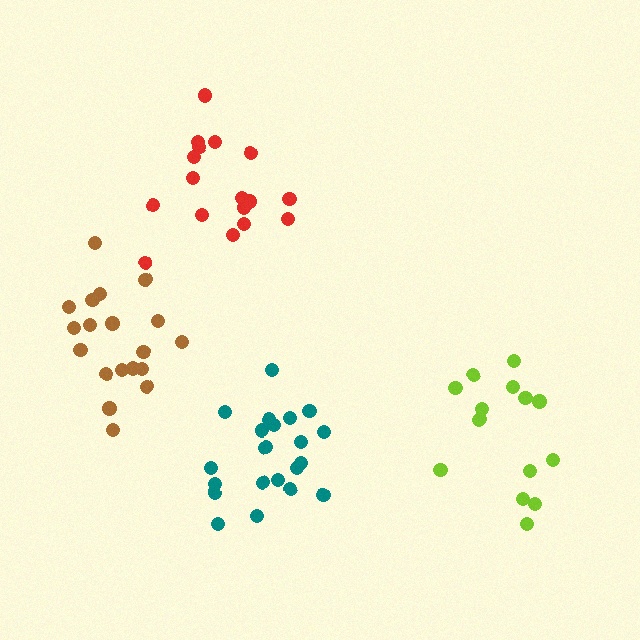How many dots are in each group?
Group 1: 19 dots, Group 2: 17 dots, Group 3: 15 dots, Group 4: 21 dots (72 total).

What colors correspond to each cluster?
The clusters are colored: brown, red, lime, teal.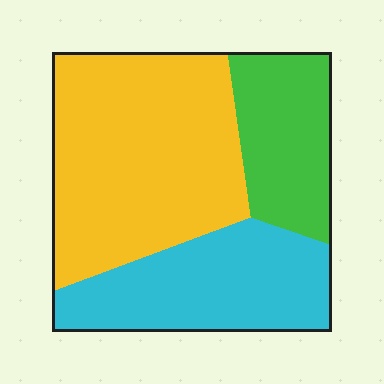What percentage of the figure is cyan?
Cyan covers around 30% of the figure.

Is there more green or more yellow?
Yellow.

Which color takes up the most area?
Yellow, at roughly 50%.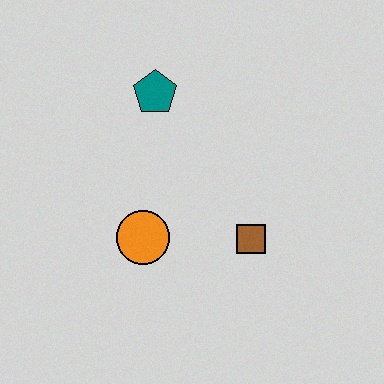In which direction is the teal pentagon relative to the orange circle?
The teal pentagon is above the orange circle.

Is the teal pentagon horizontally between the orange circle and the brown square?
Yes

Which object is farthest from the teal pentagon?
The brown square is farthest from the teal pentagon.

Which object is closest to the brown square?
The orange circle is closest to the brown square.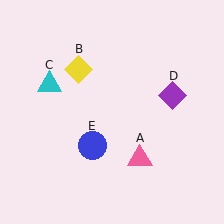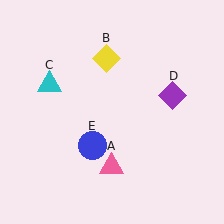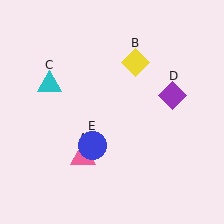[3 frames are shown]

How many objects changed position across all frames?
2 objects changed position: pink triangle (object A), yellow diamond (object B).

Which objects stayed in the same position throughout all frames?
Cyan triangle (object C) and purple diamond (object D) and blue circle (object E) remained stationary.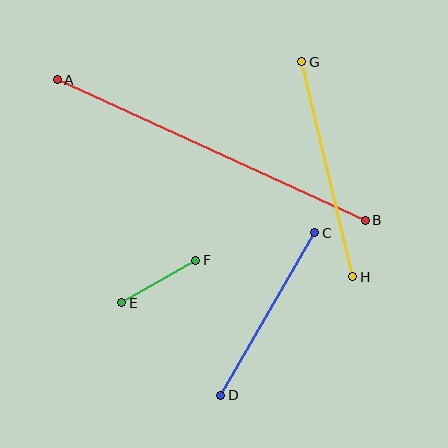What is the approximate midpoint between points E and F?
The midpoint is at approximately (159, 281) pixels.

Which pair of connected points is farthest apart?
Points A and B are farthest apart.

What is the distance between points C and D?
The distance is approximately 188 pixels.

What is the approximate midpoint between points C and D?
The midpoint is at approximately (268, 314) pixels.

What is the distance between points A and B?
The distance is approximately 339 pixels.